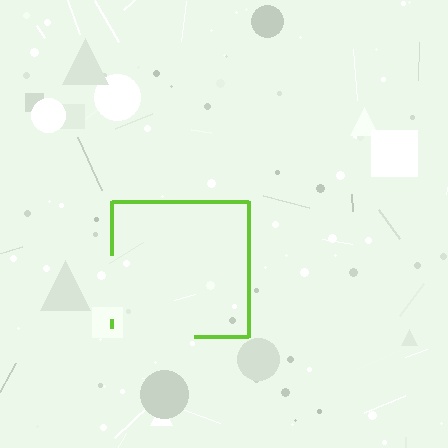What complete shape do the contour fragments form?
The contour fragments form a square.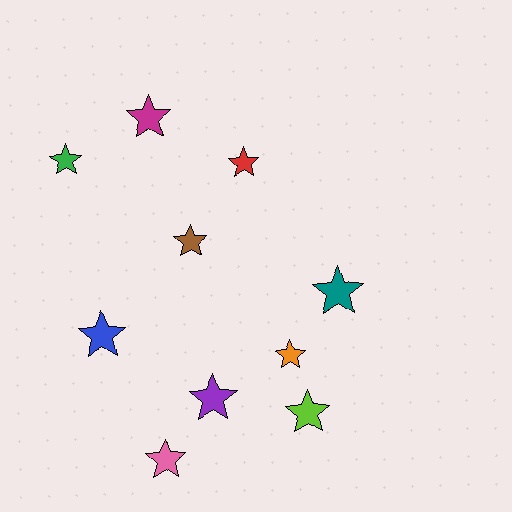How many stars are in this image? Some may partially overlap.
There are 10 stars.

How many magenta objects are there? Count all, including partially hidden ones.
There is 1 magenta object.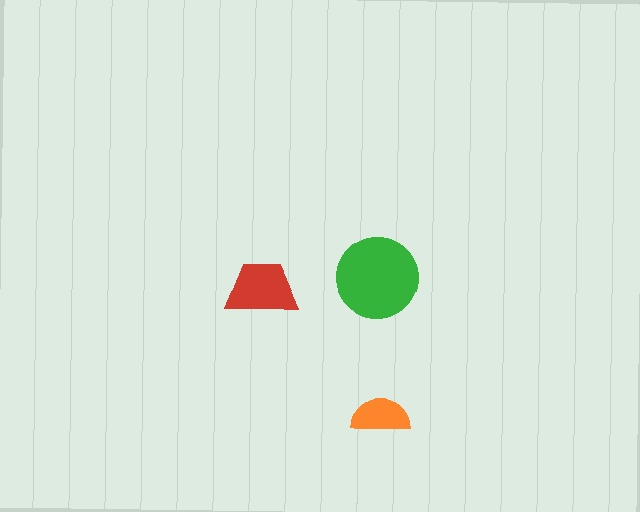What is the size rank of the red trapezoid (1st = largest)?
2nd.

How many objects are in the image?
There are 3 objects in the image.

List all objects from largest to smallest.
The green circle, the red trapezoid, the orange semicircle.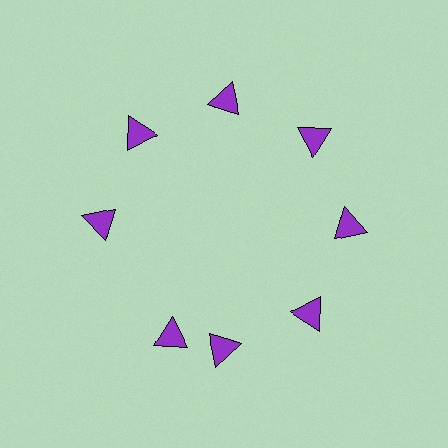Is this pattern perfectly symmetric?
No. The 8 purple triangles are arranged in a ring, but one element near the 8 o'clock position is rotated out of alignment along the ring, breaking the 8-fold rotational symmetry.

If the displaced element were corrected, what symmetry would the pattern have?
It would have 8-fold rotational symmetry — the pattern would map onto itself every 45 degrees.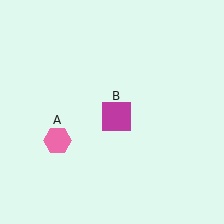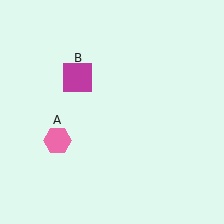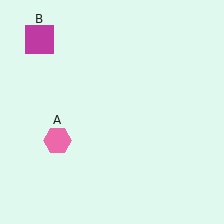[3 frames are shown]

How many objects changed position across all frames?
1 object changed position: magenta square (object B).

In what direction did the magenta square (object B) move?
The magenta square (object B) moved up and to the left.